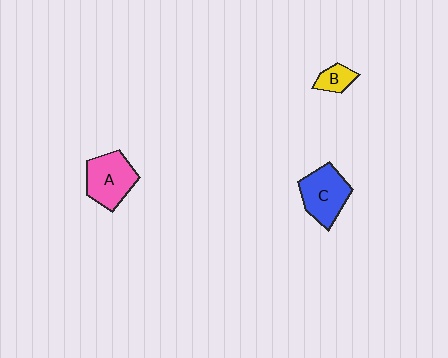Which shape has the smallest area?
Shape B (yellow).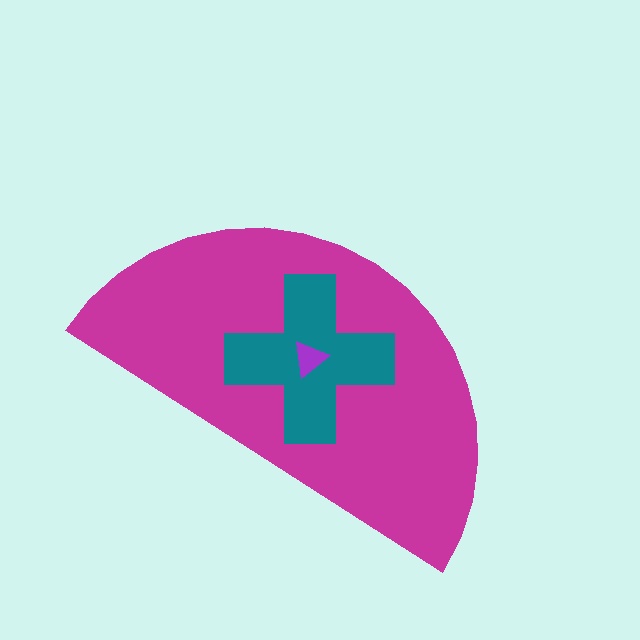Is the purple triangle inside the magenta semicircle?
Yes.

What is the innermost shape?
The purple triangle.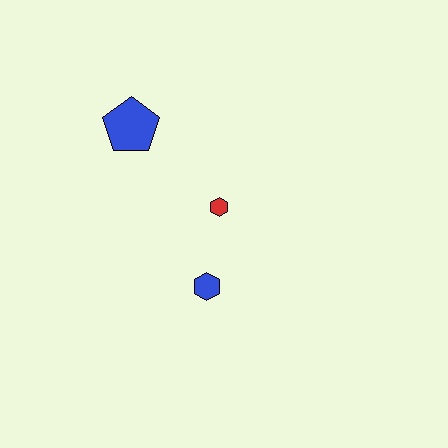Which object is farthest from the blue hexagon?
The blue pentagon is farthest from the blue hexagon.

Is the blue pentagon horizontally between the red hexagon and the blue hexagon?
No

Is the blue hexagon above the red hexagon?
No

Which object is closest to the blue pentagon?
The red hexagon is closest to the blue pentagon.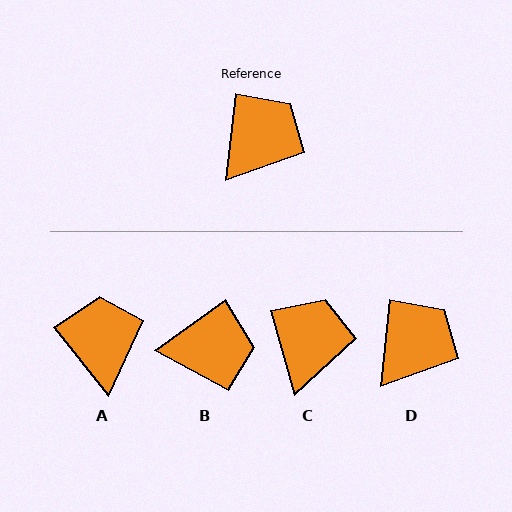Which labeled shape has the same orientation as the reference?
D.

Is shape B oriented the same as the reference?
No, it is off by about 48 degrees.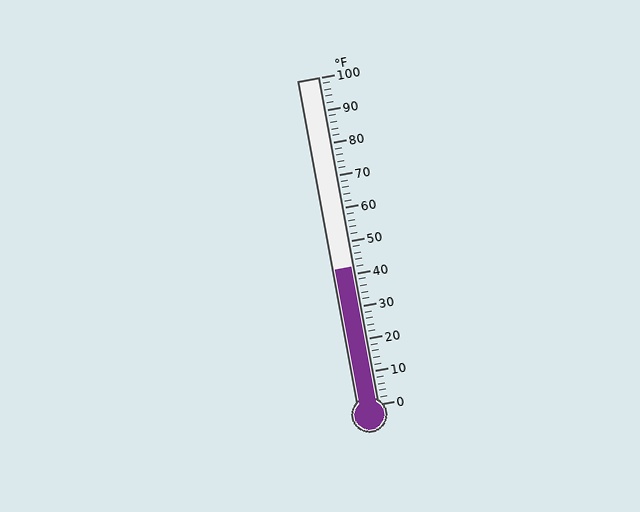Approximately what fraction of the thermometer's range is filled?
The thermometer is filled to approximately 40% of its range.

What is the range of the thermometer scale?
The thermometer scale ranges from 0°F to 100°F.